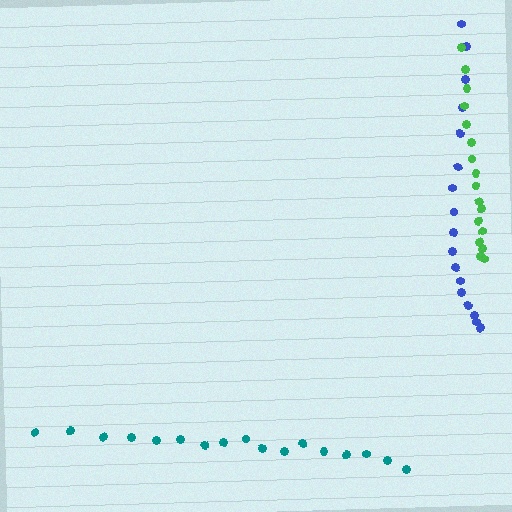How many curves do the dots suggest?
There are 3 distinct paths.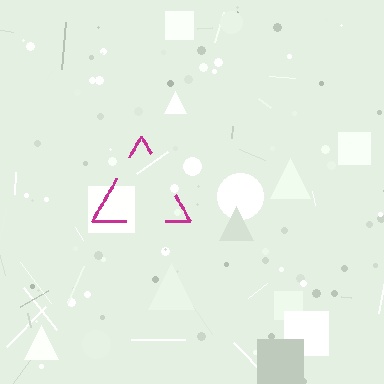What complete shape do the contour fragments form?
The contour fragments form a triangle.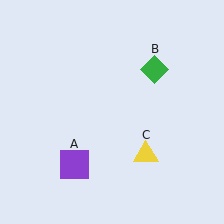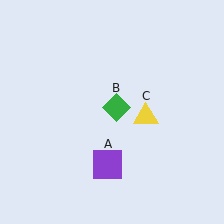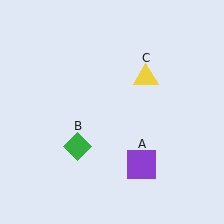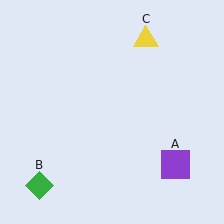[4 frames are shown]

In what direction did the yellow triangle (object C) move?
The yellow triangle (object C) moved up.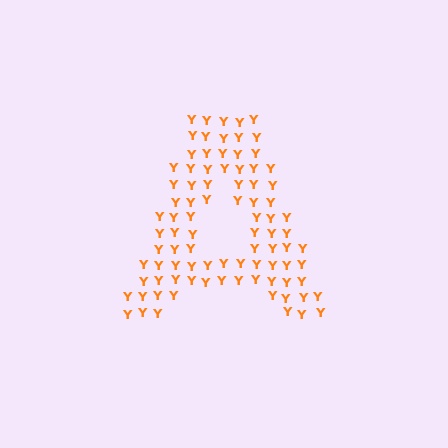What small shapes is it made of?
It is made of small letter Y's.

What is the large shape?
The large shape is the letter A.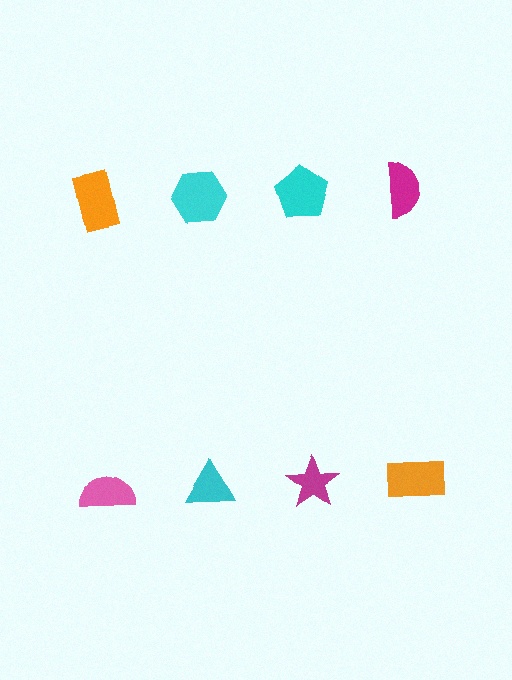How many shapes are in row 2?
4 shapes.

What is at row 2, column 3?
A magenta star.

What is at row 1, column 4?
A magenta semicircle.